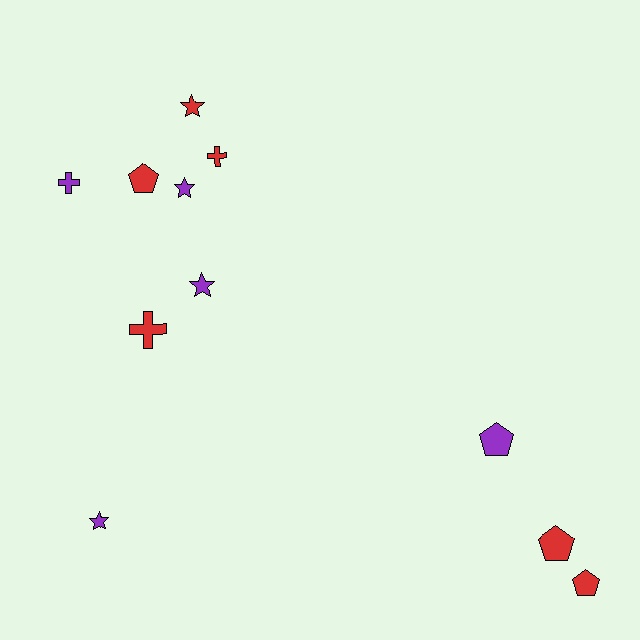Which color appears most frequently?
Red, with 6 objects.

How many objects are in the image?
There are 11 objects.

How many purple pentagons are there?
There is 1 purple pentagon.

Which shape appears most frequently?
Pentagon, with 4 objects.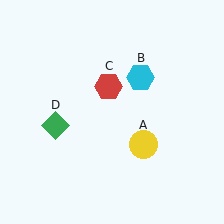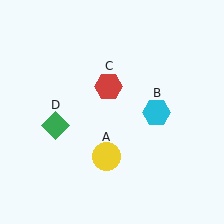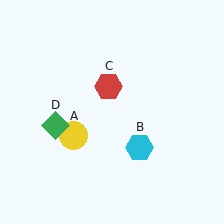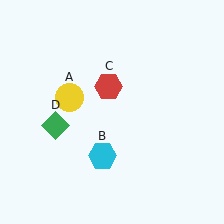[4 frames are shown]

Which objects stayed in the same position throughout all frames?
Red hexagon (object C) and green diamond (object D) remained stationary.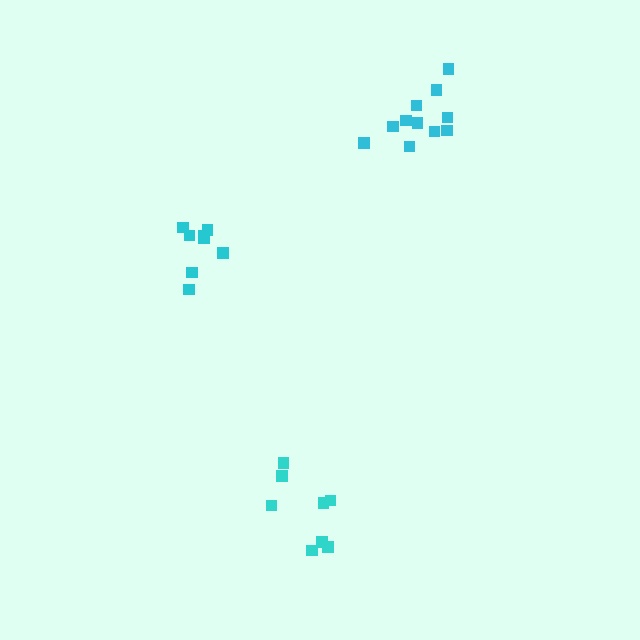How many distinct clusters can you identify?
There are 3 distinct clusters.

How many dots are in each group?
Group 1: 11 dots, Group 2: 8 dots, Group 3: 8 dots (27 total).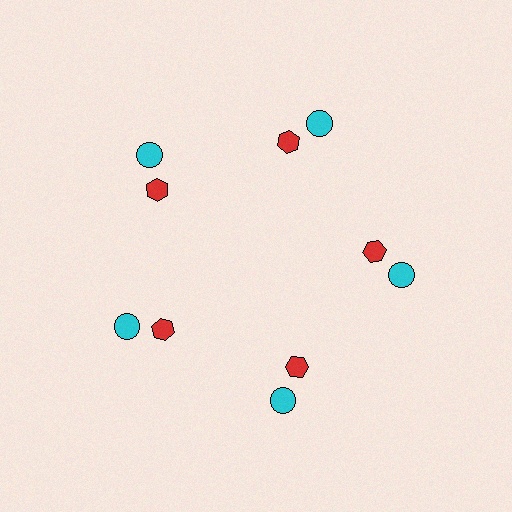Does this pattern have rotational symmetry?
Yes, this pattern has 5-fold rotational symmetry. It looks the same after rotating 72 degrees around the center.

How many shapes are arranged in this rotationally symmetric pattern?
There are 10 shapes, arranged in 5 groups of 2.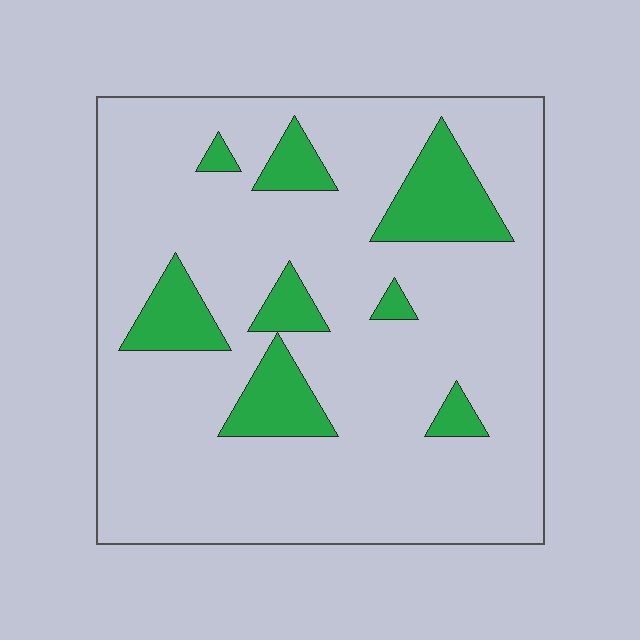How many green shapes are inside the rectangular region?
8.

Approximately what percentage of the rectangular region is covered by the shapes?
Approximately 15%.